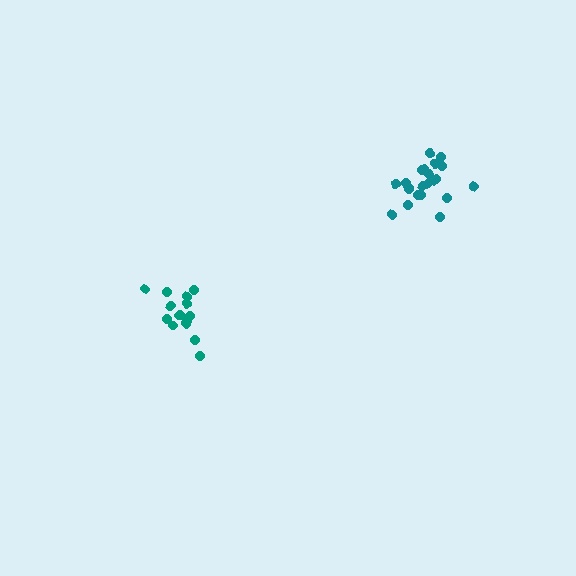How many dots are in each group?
Group 1: 21 dots, Group 2: 15 dots (36 total).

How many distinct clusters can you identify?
There are 2 distinct clusters.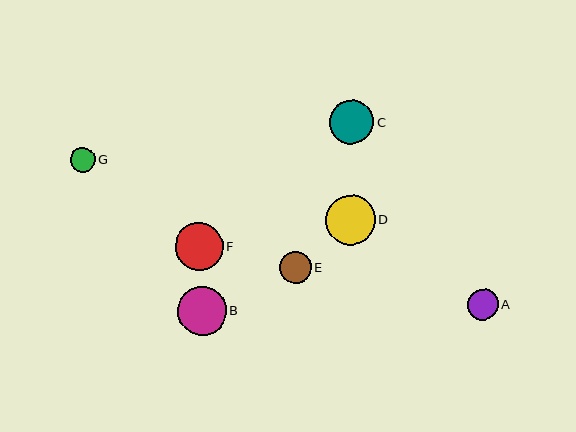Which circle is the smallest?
Circle G is the smallest with a size of approximately 25 pixels.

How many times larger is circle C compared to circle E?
Circle C is approximately 1.4 times the size of circle E.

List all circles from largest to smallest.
From largest to smallest: D, B, F, C, E, A, G.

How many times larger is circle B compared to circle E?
Circle B is approximately 1.5 times the size of circle E.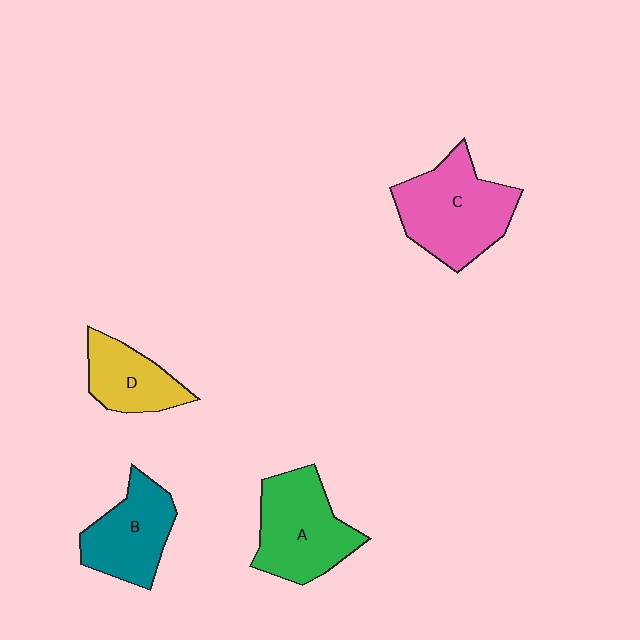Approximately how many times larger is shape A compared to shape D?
Approximately 1.5 times.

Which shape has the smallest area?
Shape D (yellow).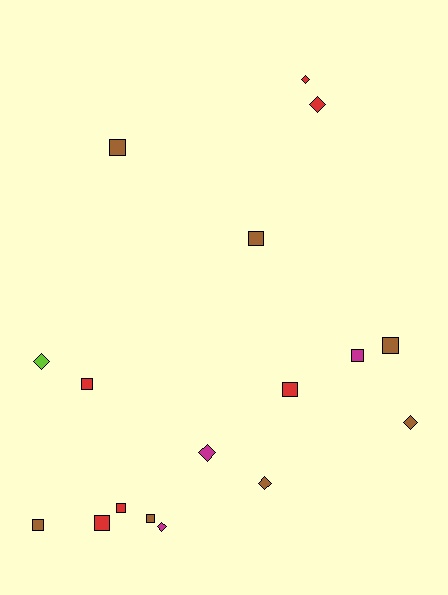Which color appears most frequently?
Brown, with 7 objects.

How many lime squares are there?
There are no lime squares.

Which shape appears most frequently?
Square, with 10 objects.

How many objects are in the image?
There are 17 objects.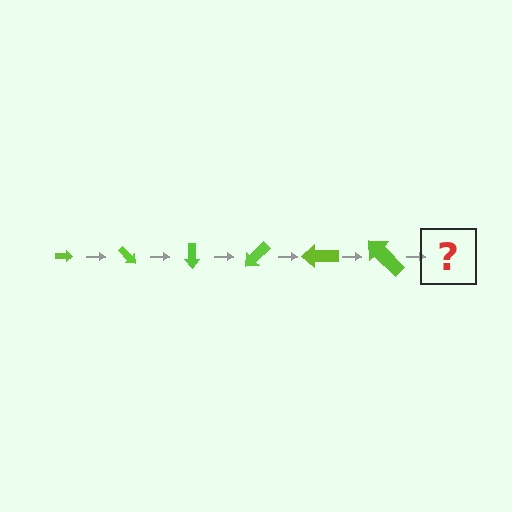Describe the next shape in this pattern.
It should be an arrow, larger than the previous one and rotated 270 degrees from the start.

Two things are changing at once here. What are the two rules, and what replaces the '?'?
The two rules are that the arrow grows larger each step and it rotates 45 degrees each step. The '?' should be an arrow, larger than the previous one and rotated 270 degrees from the start.